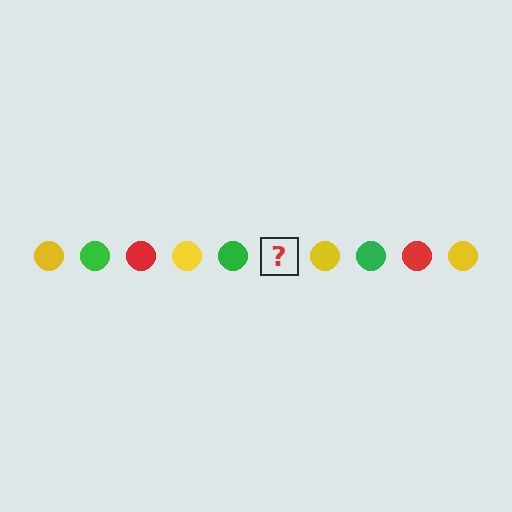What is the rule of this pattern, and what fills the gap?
The rule is that the pattern cycles through yellow, green, red circles. The gap should be filled with a red circle.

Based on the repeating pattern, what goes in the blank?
The blank should be a red circle.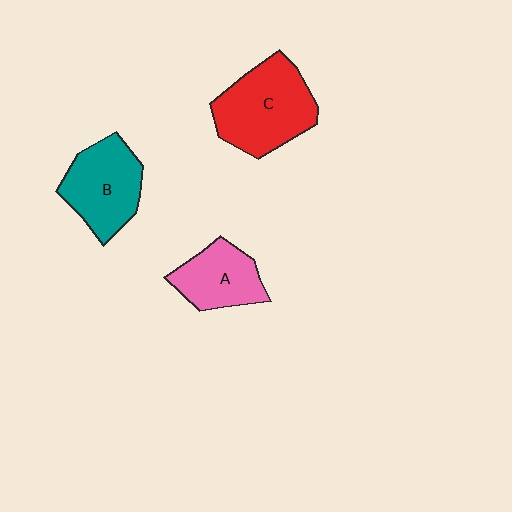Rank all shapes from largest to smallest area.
From largest to smallest: C (red), B (teal), A (pink).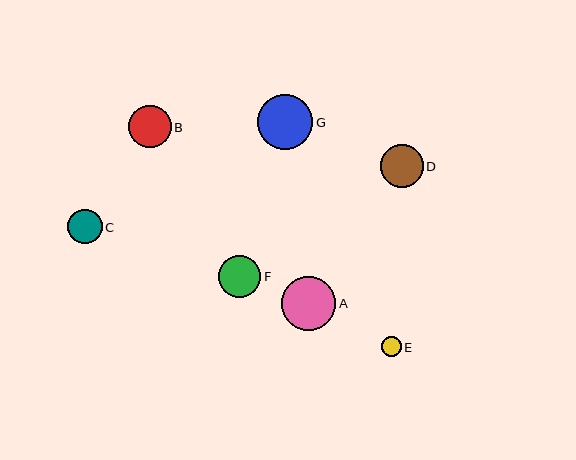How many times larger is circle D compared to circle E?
Circle D is approximately 2.2 times the size of circle E.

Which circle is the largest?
Circle G is the largest with a size of approximately 55 pixels.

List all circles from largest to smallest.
From largest to smallest: G, A, D, F, B, C, E.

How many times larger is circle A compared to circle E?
Circle A is approximately 2.7 times the size of circle E.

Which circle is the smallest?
Circle E is the smallest with a size of approximately 20 pixels.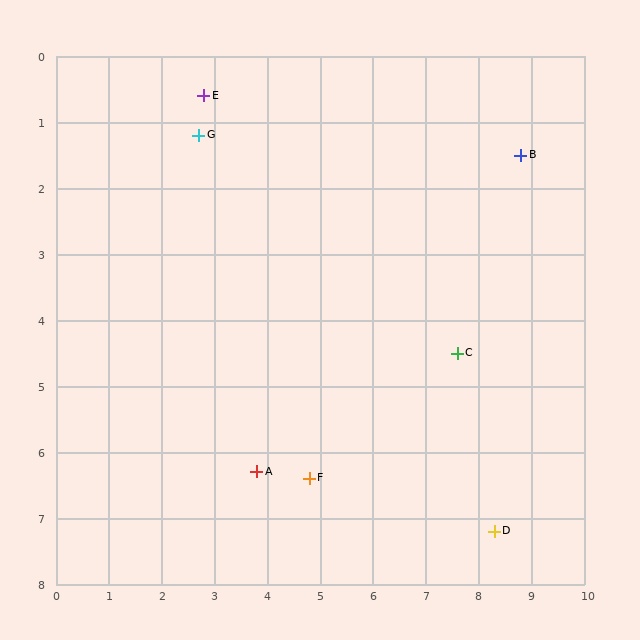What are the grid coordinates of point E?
Point E is at approximately (2.8, 0.6).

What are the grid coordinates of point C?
Point C is at approximately (7.6, 4.5).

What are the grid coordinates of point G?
Point G is at approximately (2.7, 1.2).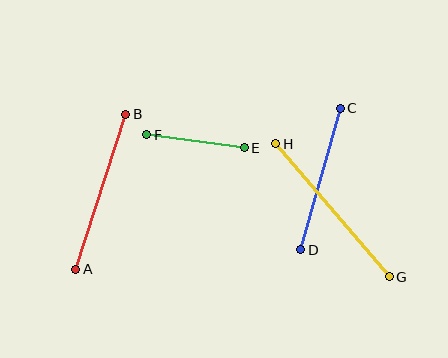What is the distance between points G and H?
The distance is approximately 175 pixels.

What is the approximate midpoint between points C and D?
The midpoint is at approximately (321, 179) pixels.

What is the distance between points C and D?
The distance is approximately 147 pixels.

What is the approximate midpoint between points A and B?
The midpoint is at approximately (101, 192) pixels.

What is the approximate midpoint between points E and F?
The midpoint is at approximately (195, 141) pixels.